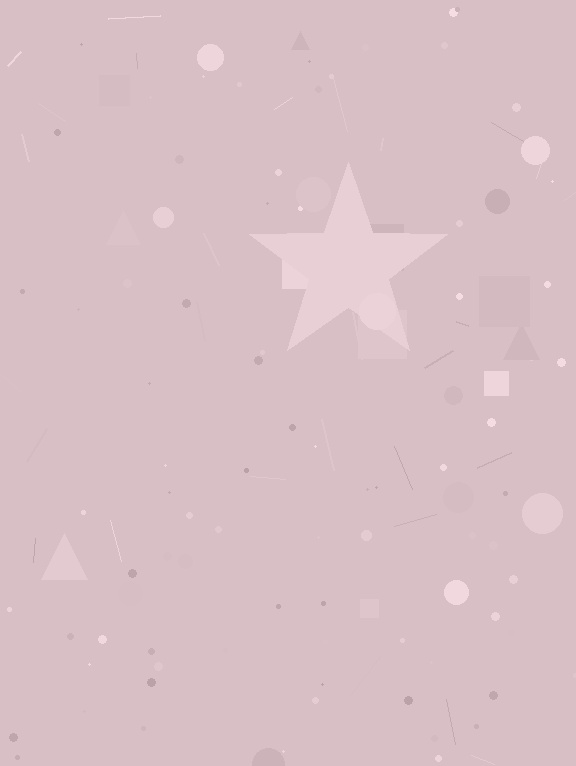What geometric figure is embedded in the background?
A star is embedded in the background.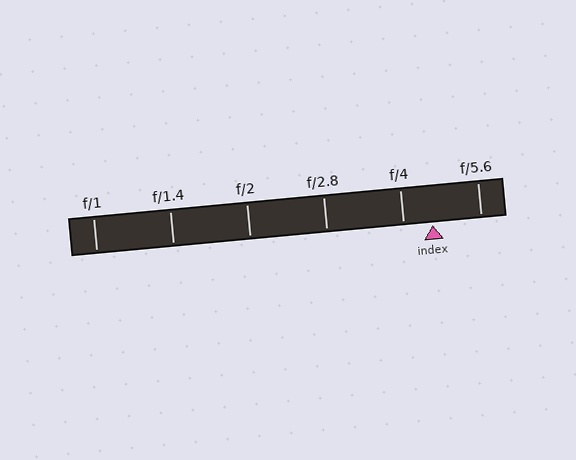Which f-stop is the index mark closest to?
The index mark is closest to f/4.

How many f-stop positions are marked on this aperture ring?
There are 6 f-stop positions marked.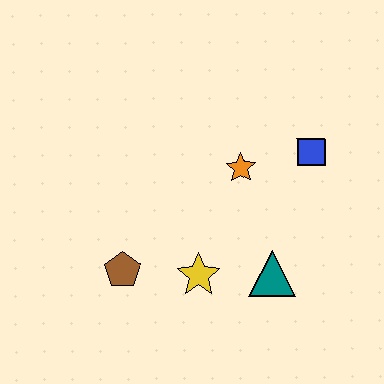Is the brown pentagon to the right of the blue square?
No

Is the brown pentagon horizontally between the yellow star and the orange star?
No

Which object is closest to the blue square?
The orange star is closest to the blue square.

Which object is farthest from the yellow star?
The blue square is farthest from the yellow star.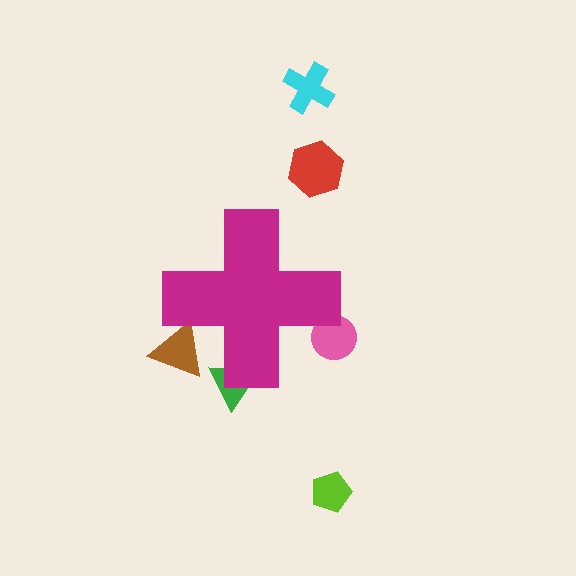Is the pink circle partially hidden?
Yes, the pink circle is partially hidden behind the magenta cross.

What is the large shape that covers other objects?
A magenta cross.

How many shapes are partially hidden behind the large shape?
3 shapes are partially hidden.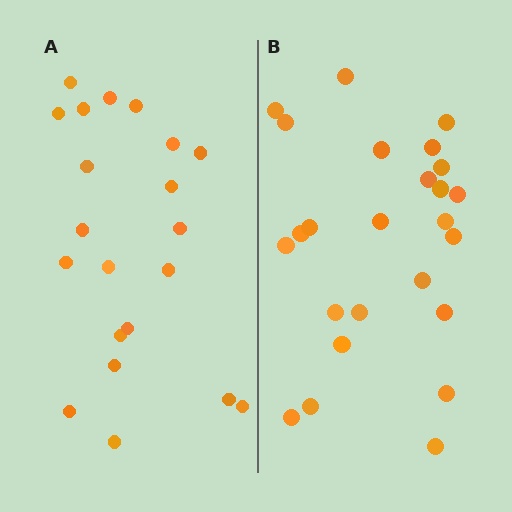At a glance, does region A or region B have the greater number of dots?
Region B (the right region) has more dots.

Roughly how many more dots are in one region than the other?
Region B has about 4 more dots than region A.